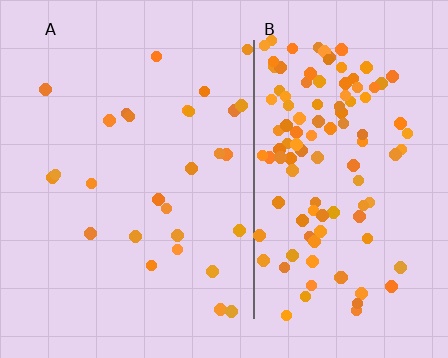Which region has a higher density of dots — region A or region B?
B (the right).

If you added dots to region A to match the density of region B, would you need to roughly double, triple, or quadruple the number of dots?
Approximately quadruple.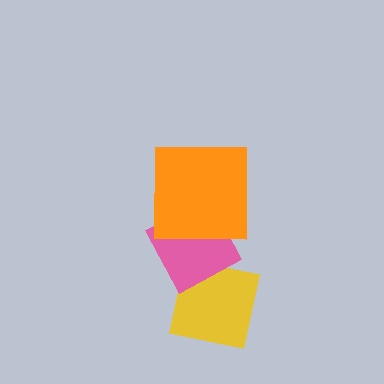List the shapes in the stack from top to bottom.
From top to bottom: the orange square, the pink diamond, the yellow square.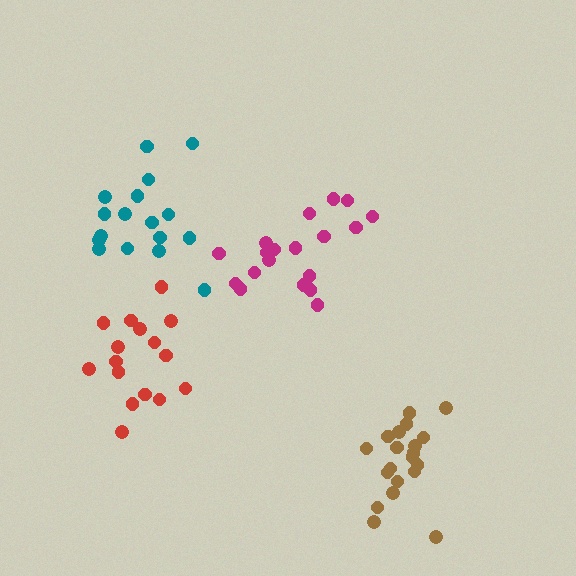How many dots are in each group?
Group 1: 16 dots, Group 2: 19 dots, Group 3: 20 dots, Group 4: 17 dots (72 total).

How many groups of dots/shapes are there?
There are 4 groups.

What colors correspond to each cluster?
The clusters are colored: red, magenta, brown, teal.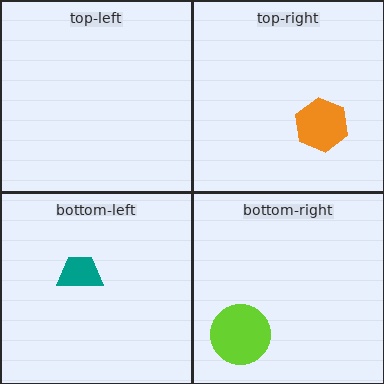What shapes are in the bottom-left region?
The teal trapezoid.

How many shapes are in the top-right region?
1.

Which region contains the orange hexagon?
The top-right region.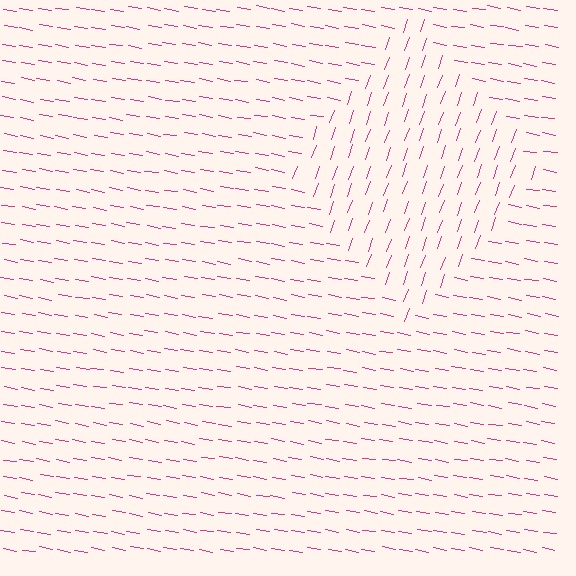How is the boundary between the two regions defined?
The boundary is defined purely by a change in line orientation (approximately 80 degrees difference). All lines are the same color and thickness.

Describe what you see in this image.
The image is filled with small magenta line segments. A diamond region in the image has lines oriented differently from the surrounding lines, creating a visible texture boundary.